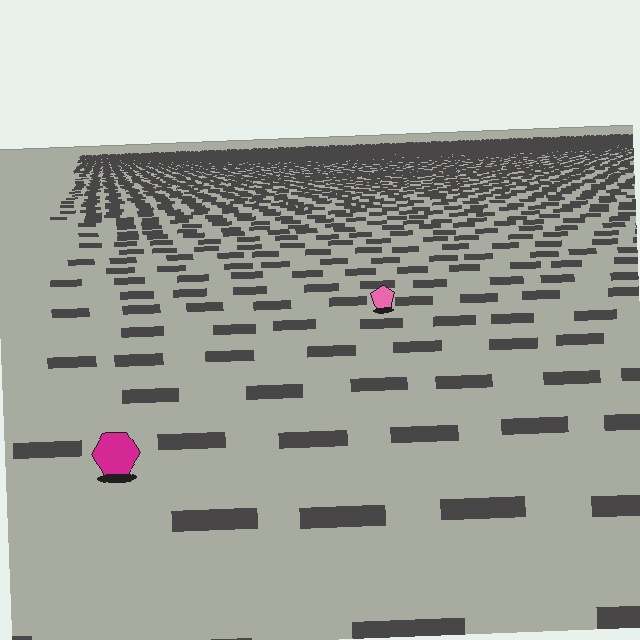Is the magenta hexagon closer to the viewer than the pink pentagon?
Yes. The magenta hexagon is closer — you can tell from the texture gradient: the ground texture is coarser near it.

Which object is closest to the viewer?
The magenta hexagon is closest. The texture marks near it are larger and more spread out.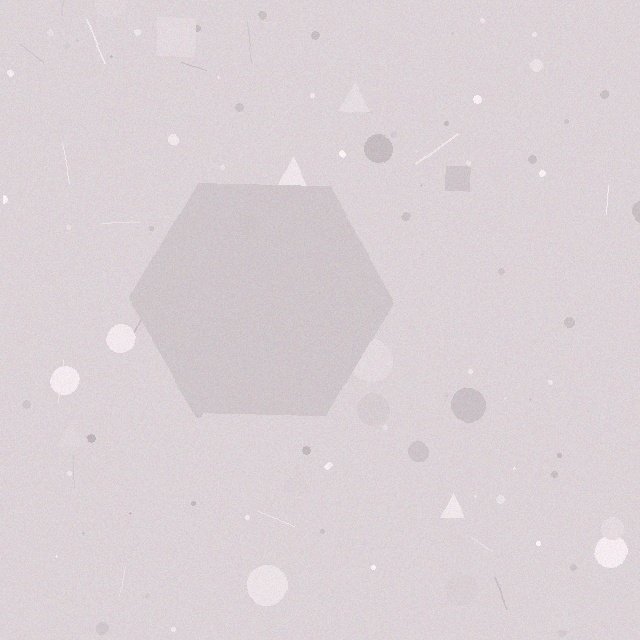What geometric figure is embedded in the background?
A hexagon is embedded in the background.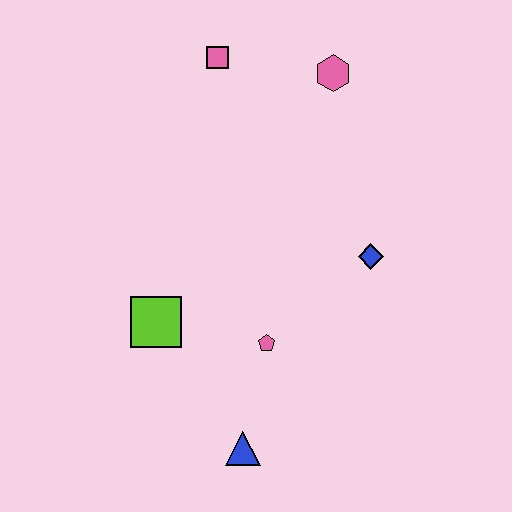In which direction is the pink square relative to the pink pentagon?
The pink square is above the pink pentagon.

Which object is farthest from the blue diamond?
The pink square is farthest from the blue diamond.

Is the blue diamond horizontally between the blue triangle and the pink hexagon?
No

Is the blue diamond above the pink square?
No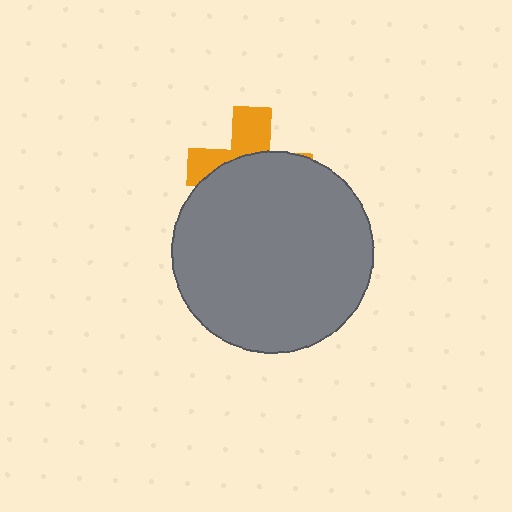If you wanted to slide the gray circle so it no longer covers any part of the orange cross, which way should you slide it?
Slide it down — that is the most direct way to separate the two shapes.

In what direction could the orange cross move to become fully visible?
The orange cross could move up. That would shift it out from behind the gray circle entirely.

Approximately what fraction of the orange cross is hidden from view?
Roughly 64% of the orange cross is hidden behind the gray circle.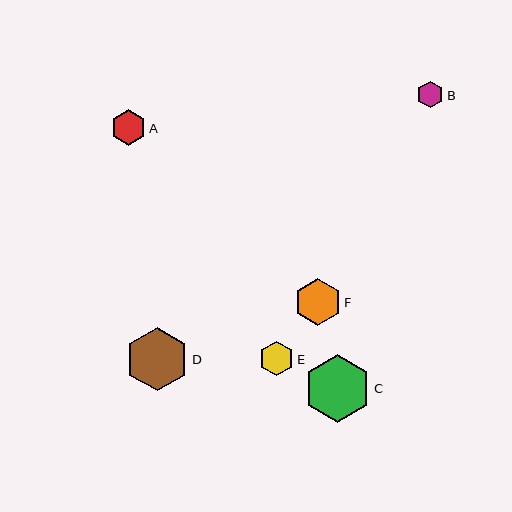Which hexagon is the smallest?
Hexagon B is the smallest with a size of approximately 26 pixels.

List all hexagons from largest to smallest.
From largest to smallest: C, D, F, A, E, B.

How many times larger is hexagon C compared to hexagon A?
Hexagon C is approximately 1.9 times the size of hexagon A.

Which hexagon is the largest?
Hexagon C is the largest with a size of approximately 68 pixels.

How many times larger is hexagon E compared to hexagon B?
Hexagon E is approximately 1.3 times the size of hexagon B.